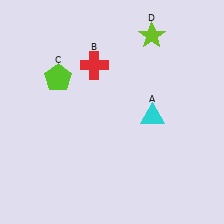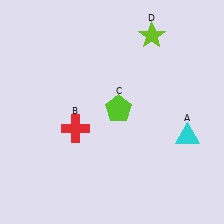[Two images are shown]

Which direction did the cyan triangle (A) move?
The cyan triangle (A) moved right.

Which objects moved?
The objects that moved are: the cyan triangle (A), the red cross (B), the lime pentagon (C).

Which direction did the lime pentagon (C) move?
The lime pentagon (C) moved right.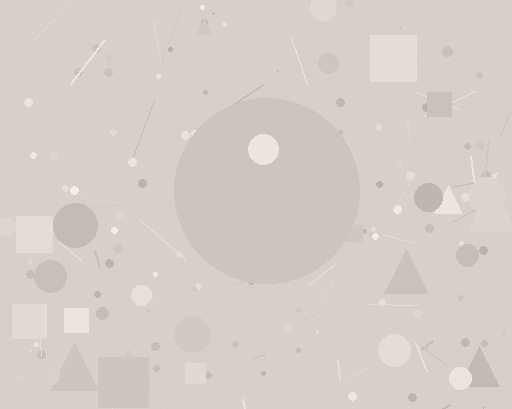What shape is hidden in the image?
A circle is hidden in the image.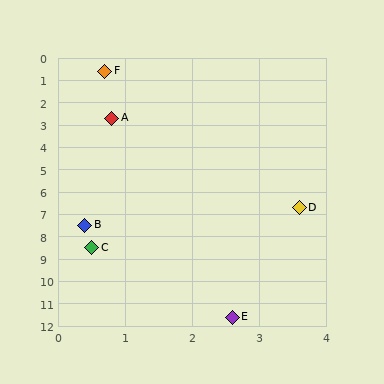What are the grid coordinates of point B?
Point B is at approximately (0.4, 7.5).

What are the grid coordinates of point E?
Point E is at approximately (2.6, 11.6).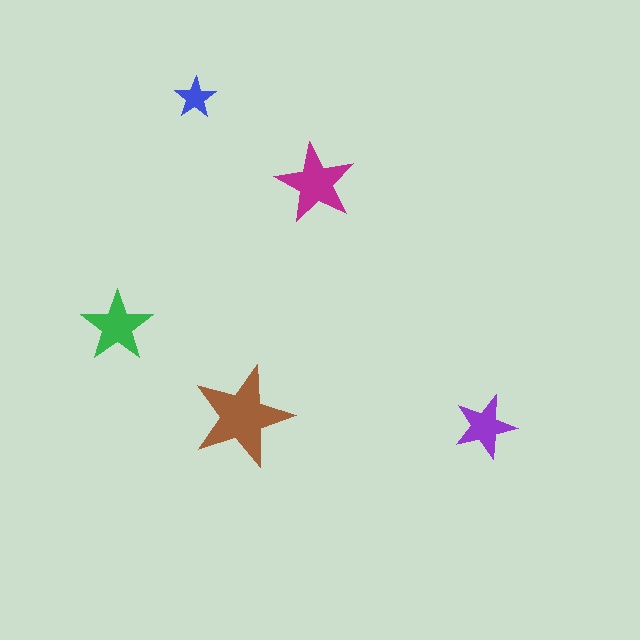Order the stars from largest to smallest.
the brown one, the magenta one, the green one, the purple one, the blue one.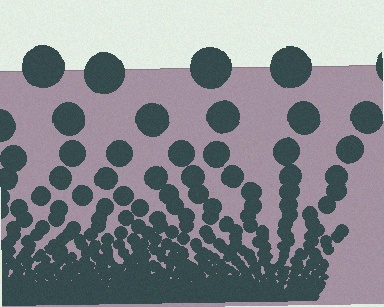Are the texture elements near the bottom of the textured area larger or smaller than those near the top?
Smaller. The gradient is inverted — elements near the bottom are smaller and denser.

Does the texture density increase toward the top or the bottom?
Density increases toward the bottom.